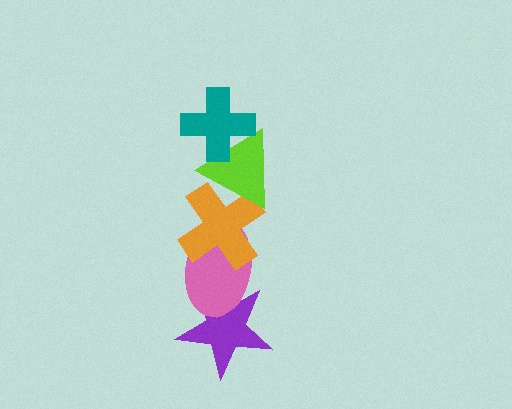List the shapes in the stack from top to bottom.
From top to bottom: the teal cross, the lime triangle, the orange cross, the pink ellipse, the purple star.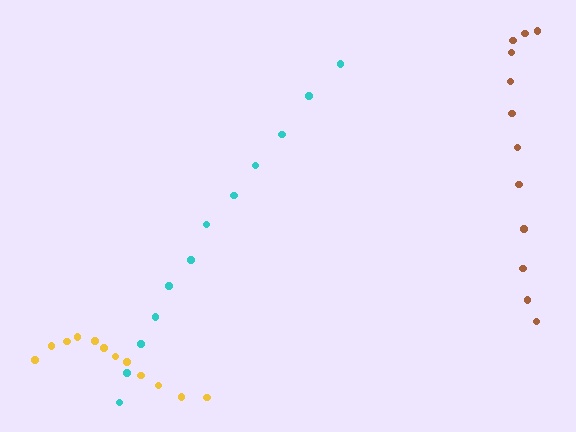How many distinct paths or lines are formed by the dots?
There are 3 distinct paths.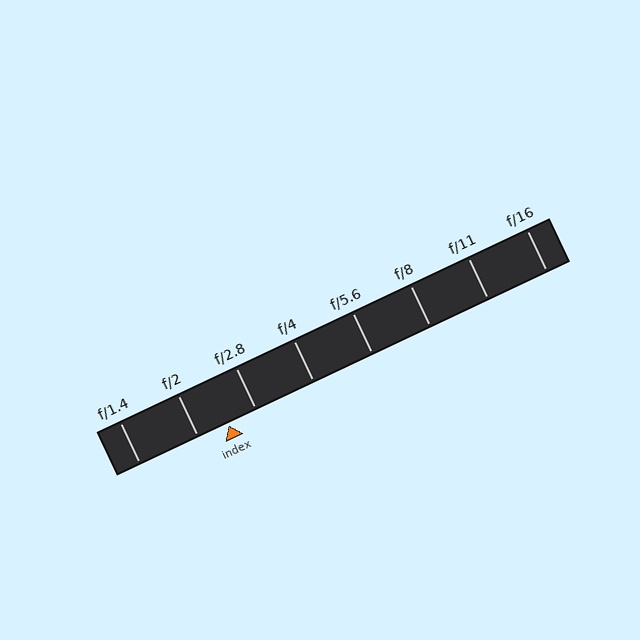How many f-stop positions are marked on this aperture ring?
There are 8 f-stop positions marked.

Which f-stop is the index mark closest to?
The index mark is closest to f/2.8.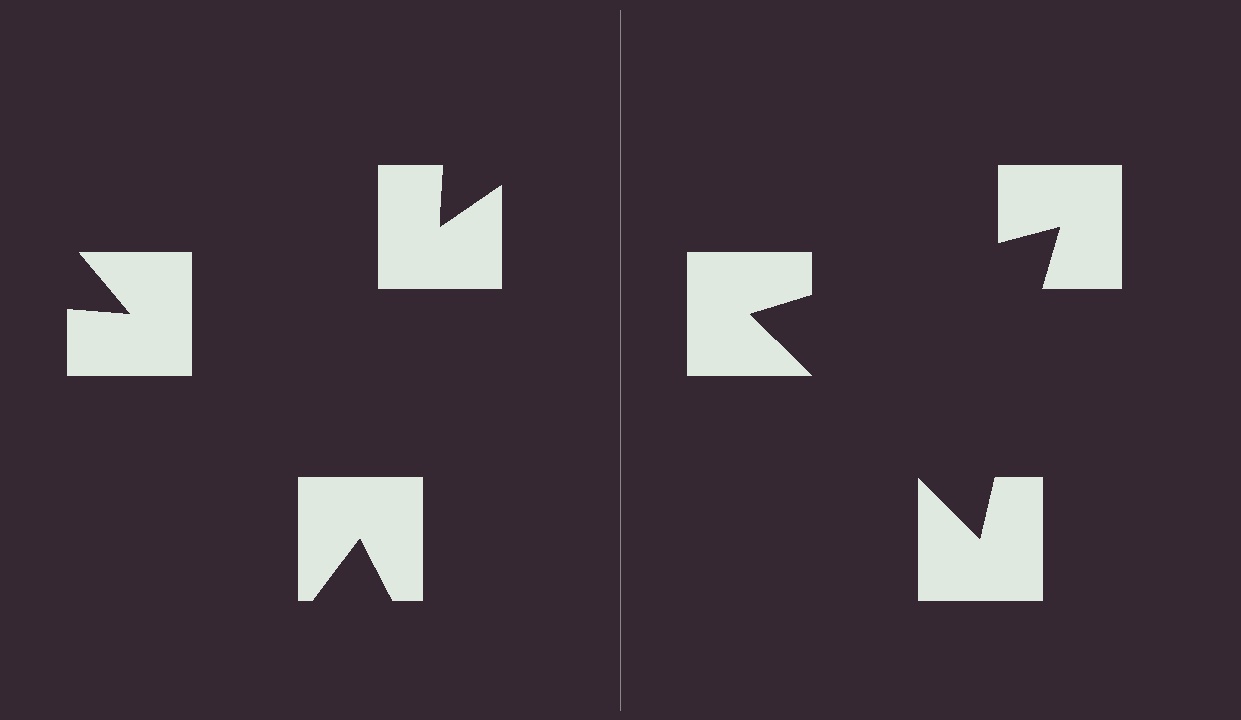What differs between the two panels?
The notched squares are positioned identically on both sides; only the wedge orientations differ. On the right they align to a triangle; on the left they are misaligned.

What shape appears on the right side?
An illusory triangle.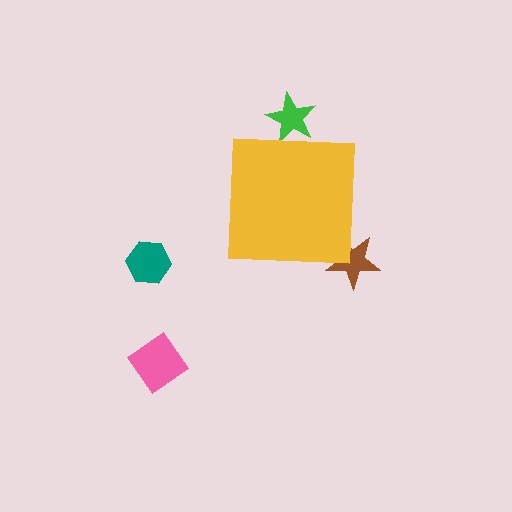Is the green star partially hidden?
Yes, the green star is partially hidden behind the yellow square.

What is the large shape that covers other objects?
A yellow square.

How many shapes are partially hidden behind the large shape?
2 shapes are partially hidden.